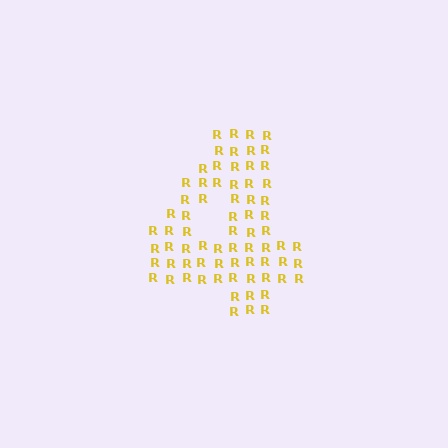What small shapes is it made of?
It is made of small letter R's.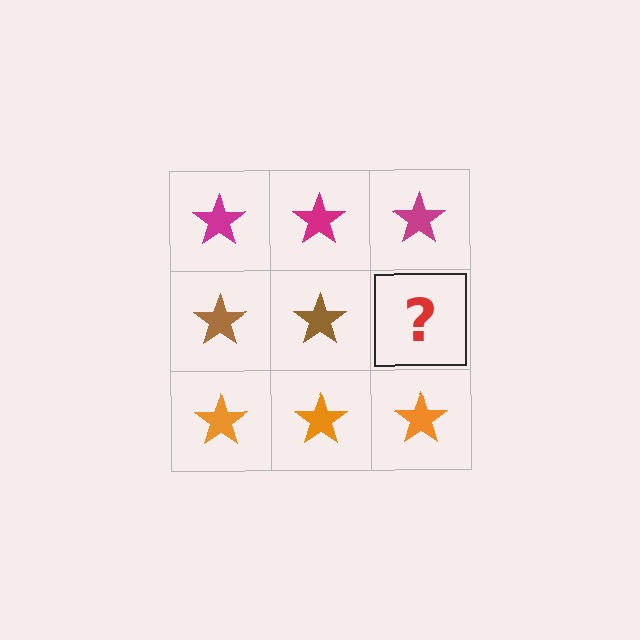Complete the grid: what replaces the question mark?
The question mark should be replaced with a brown star.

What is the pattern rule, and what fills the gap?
The rule is that each row has a consistent color. The gap should be filled with a brown star.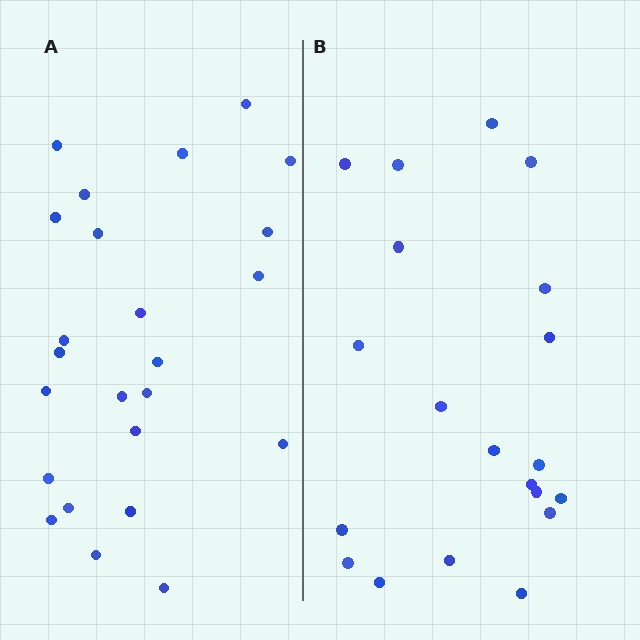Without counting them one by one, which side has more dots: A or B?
Region A (the left region) has more dots.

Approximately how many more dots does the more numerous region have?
Region A has about 4 more dots than region B.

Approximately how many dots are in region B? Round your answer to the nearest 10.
About 20 dots.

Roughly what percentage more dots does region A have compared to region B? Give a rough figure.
About 20% more.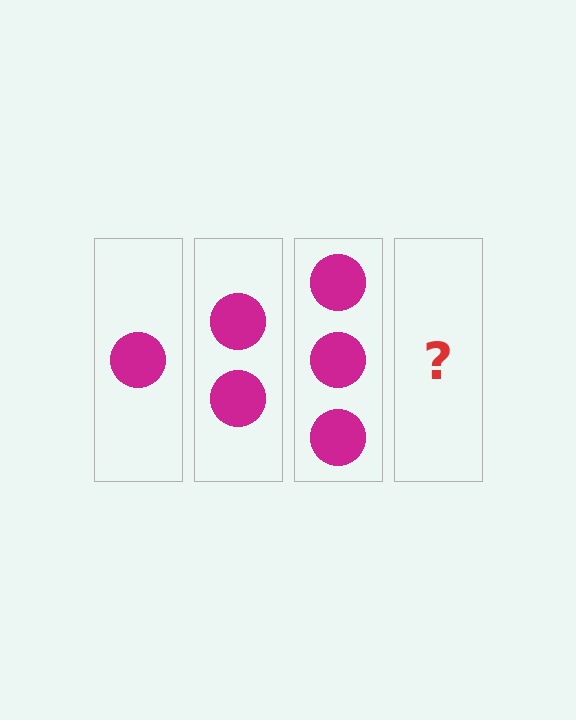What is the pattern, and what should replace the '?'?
The pattern is that each step adds one more circle. The '?' should be 4 circles.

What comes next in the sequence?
The next element should be 4 circles.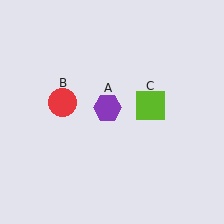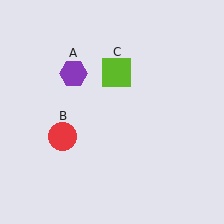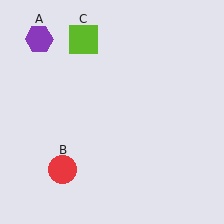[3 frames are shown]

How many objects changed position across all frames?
3 objects changed position: purple hexagon (object A), red circle (object B), lime square (object C).